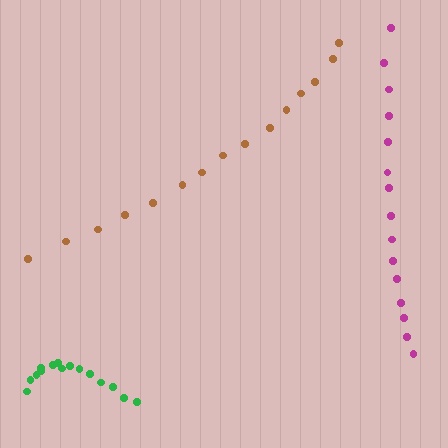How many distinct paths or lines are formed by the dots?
There are 3 distinct paths.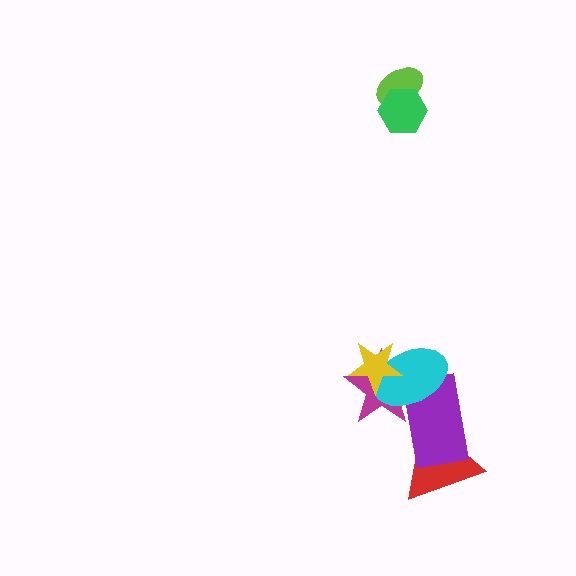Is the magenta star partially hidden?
Yes, it is partially covered by another shape.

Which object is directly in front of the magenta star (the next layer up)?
The purple rectangle is directly in front of the magenta star.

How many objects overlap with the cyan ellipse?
3 objects overlap with the cyan ellipse.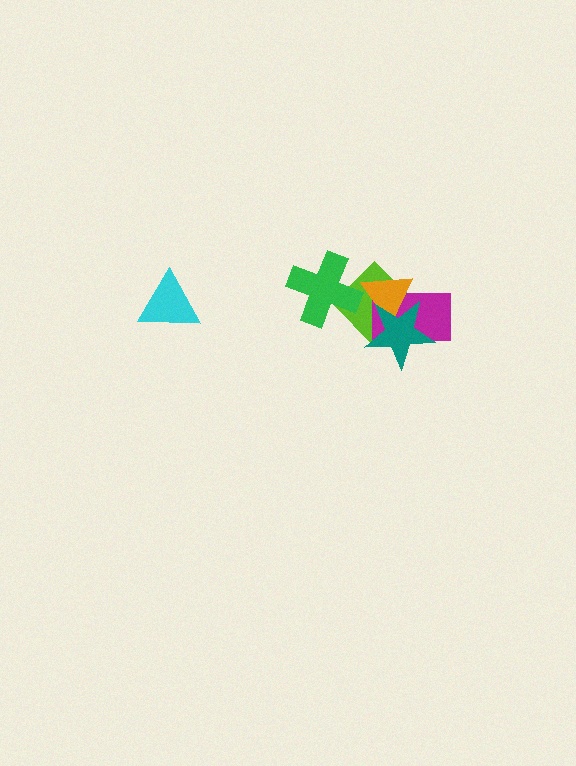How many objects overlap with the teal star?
3 objects overlap with the teal star.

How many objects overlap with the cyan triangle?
0 objects overlap with the cyan triangle.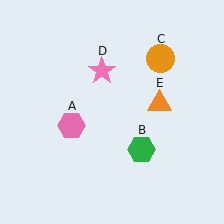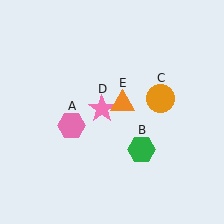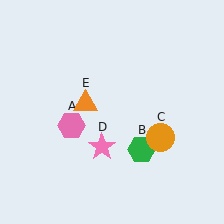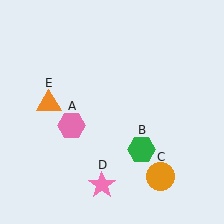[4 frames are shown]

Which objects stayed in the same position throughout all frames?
Pink hexagon (object A) and green hexagon (object B) remained stationary.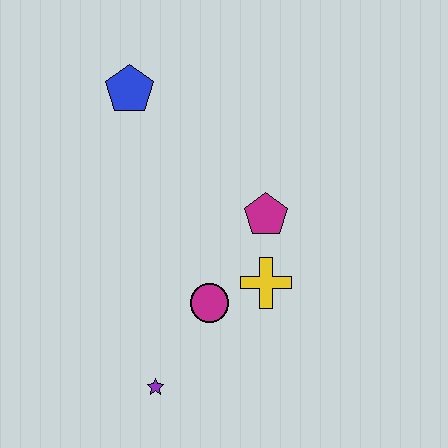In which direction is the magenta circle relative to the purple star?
The magenta circle is above the purple star.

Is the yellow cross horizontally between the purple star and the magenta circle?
No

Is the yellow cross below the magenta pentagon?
Yes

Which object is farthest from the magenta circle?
The blue pentagon is farthest from the magenta circle.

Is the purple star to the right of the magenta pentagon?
No